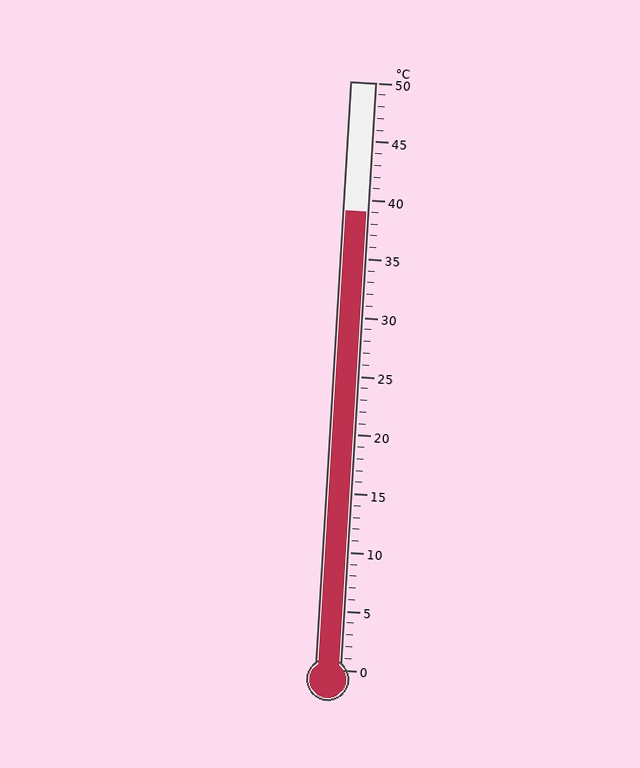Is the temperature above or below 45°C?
The temperature is below 45°C.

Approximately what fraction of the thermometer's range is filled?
The thermometer is filled to approximately 80% of its range.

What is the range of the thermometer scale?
The thermometer scale ranges from 0°C to 50°C.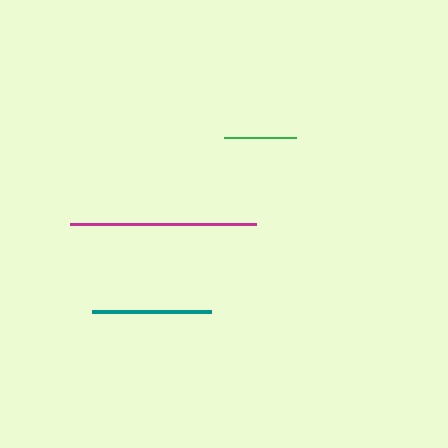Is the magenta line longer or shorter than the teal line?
The magenta line is longer than the teal line.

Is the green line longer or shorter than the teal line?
The teal line is longer than the green line.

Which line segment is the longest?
The magenta line is the longest at approximately 186 pixels.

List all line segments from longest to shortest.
From longest to shortest: magenta, teal, green.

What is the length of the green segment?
The green segment is approximately 72 pixels long.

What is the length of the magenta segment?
The magenta segment is approximately 186 pixels long.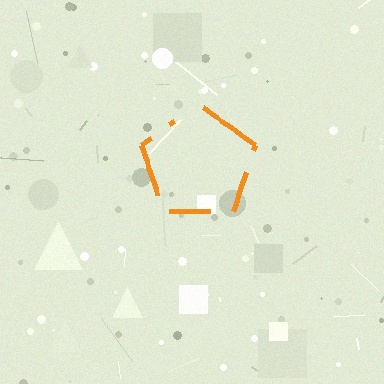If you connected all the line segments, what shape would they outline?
They would outline a pentagon.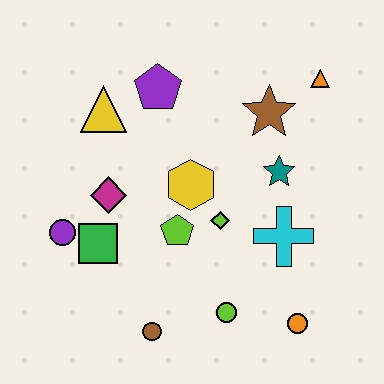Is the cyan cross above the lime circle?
Yes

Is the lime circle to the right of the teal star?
No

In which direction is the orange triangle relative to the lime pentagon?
The orange triangle is above the lime pentagon.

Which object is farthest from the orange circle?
The yellow triangle is farthest from the orange circle.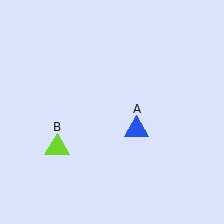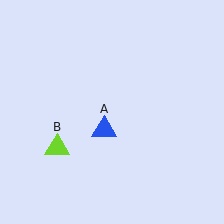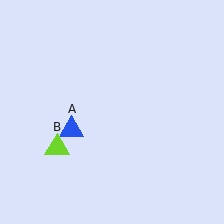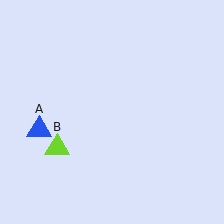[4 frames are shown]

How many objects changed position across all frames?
1 object changed position: blue triangle (object A).